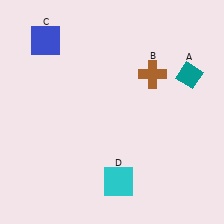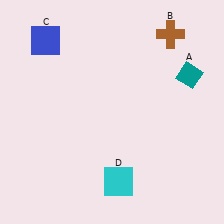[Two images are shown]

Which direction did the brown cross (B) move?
The brown cross (B) moved up.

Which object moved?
The brown cross (B) moved up.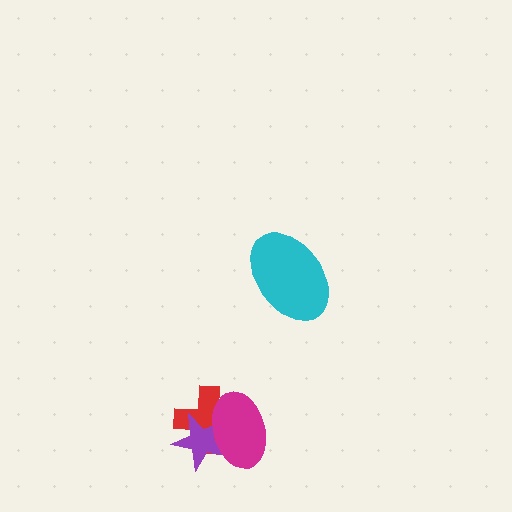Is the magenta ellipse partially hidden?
No, no other shape covers it.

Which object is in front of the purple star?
The magenta ellipse is in front of the purple star.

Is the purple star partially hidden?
Yes, it is partially covered by another shape.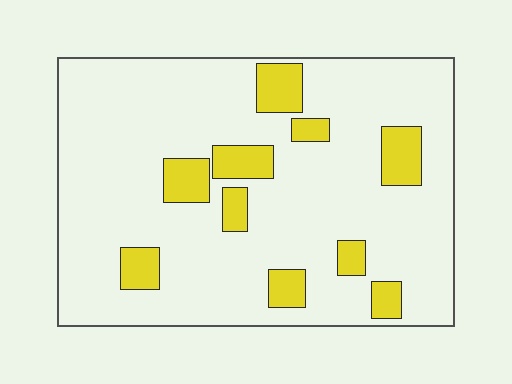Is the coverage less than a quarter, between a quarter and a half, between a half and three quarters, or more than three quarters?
Less than a quarter.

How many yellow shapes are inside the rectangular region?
10.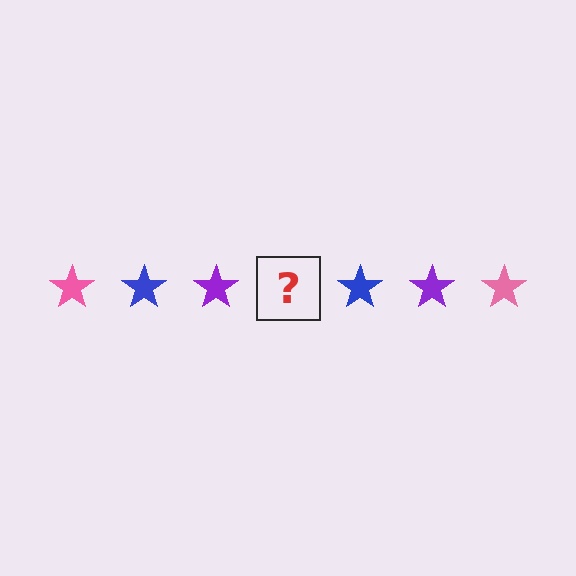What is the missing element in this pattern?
The missing element is a pink star.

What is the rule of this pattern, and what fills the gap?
The rule is that the pattern cycles through pink, blue, purple stars. The gap should be filled with a pink star.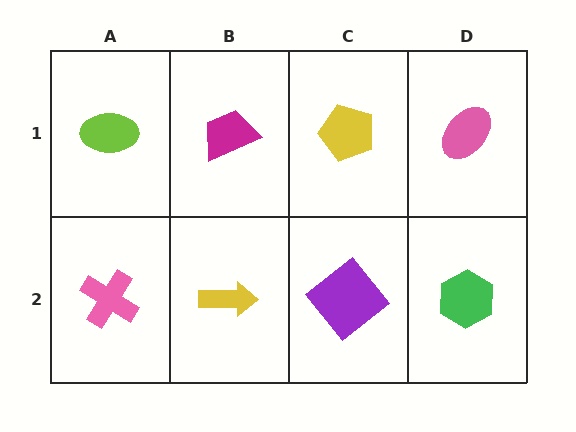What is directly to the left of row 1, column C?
A magenta trapezoid.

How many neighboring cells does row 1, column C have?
3.